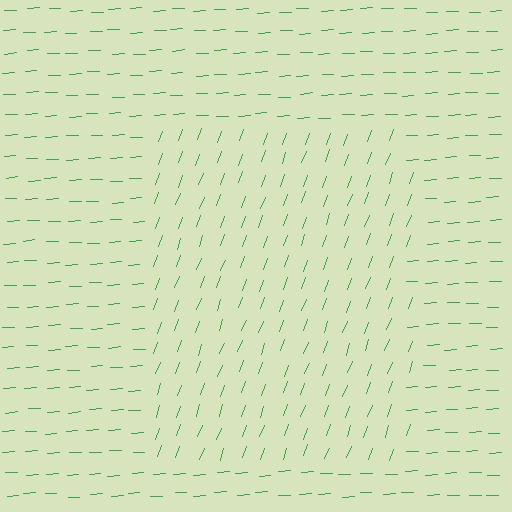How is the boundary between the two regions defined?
The boundary is defined purely by a change in line orientation (approximately 67 degrees difference). All lines are the same color and thickness.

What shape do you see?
I see a rectangle.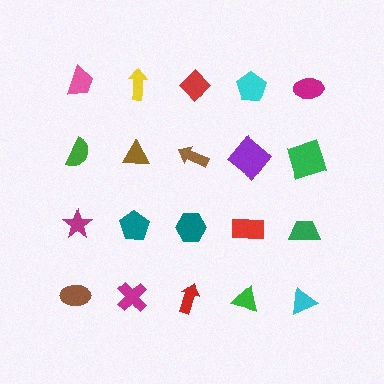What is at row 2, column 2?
A brown triangle.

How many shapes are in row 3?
5 shapes.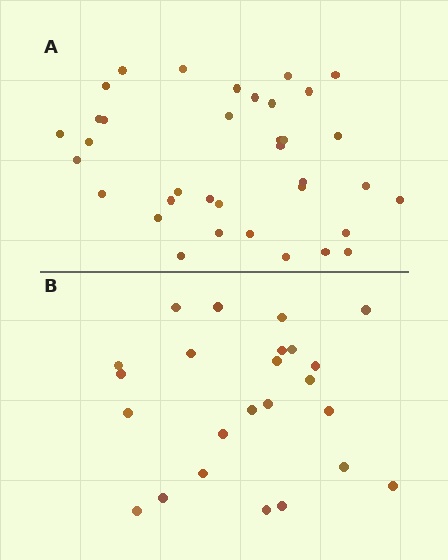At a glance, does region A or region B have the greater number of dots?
Region A (the top region) has more dots.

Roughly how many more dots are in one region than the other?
Region A has roughly 12 or so more dots than region B.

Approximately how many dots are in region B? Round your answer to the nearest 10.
About 20 dots. (The exact count is 24, which rounds to 20.)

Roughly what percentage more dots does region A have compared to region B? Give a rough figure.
About 50% more.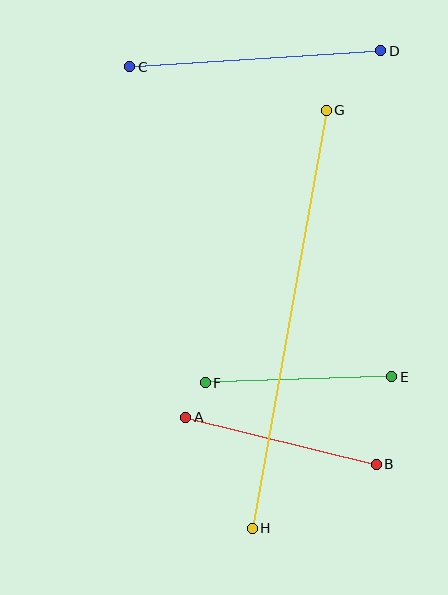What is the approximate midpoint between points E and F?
The midpoint is at approximately (299, 380) pixels.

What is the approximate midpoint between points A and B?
The midpoint is at approximately (281, 441) pixels.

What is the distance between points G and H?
The distance is approximately 425 pixels.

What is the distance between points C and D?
The distance is approximately 252 pixels.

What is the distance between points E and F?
The distance is approximately 187 pixels.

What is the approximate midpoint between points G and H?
The midpoint is at approximately (289, 319) pixels.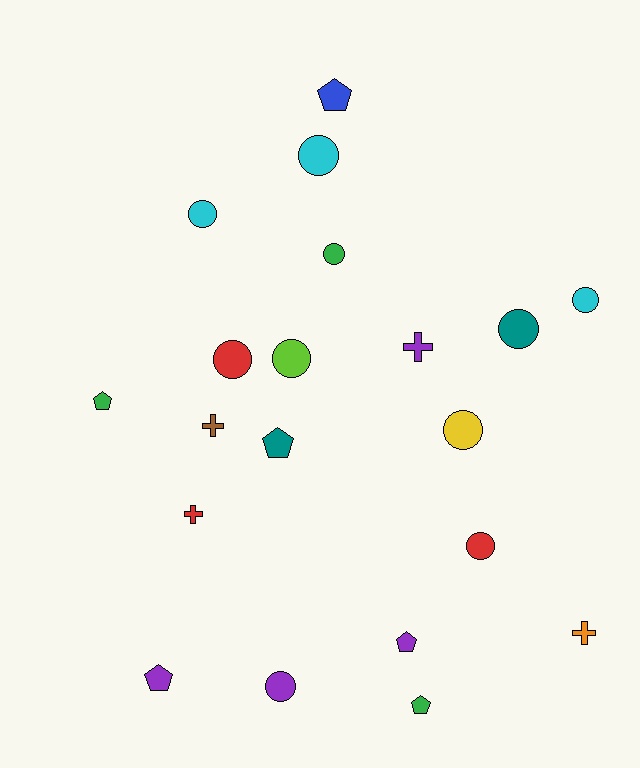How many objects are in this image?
There are 20 objects.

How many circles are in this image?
There are 10 circles.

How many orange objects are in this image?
There is 1 orange object.